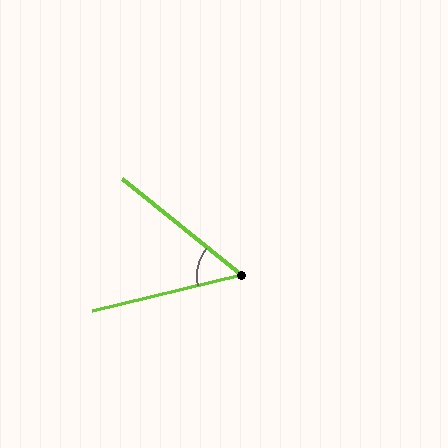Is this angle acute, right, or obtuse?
It is acute.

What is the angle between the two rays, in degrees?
Approximately 52 degrees.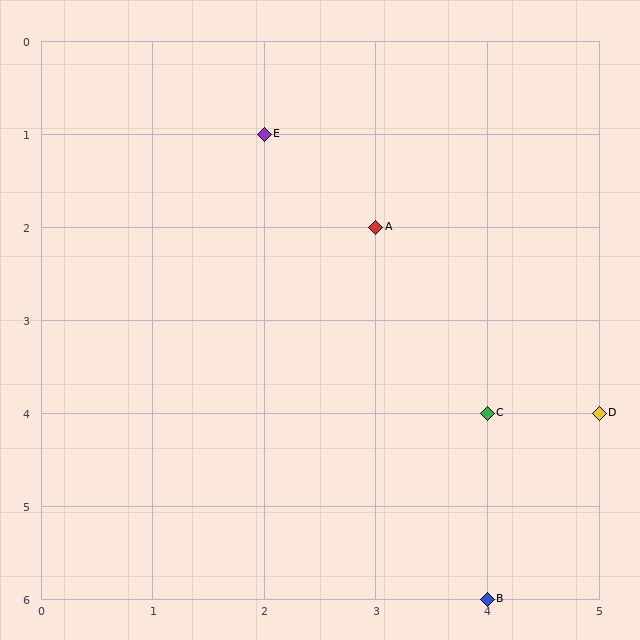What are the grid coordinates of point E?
Point E is at grid coordinates (2, 1).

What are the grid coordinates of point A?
Point A is at grid coordinates (3, 2).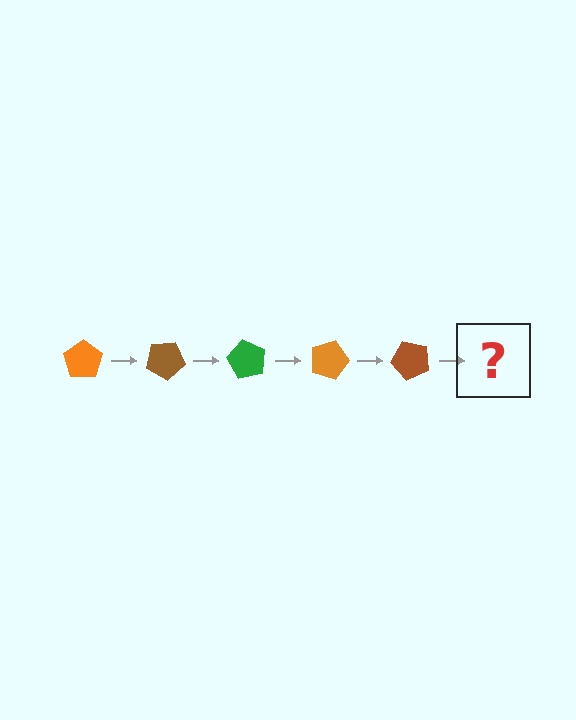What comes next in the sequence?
The next element should be a green pentagon, rotated 150 degrees from the start.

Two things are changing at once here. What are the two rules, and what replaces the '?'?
The two rules are that it rotates 30 degrees each step and the color cycles through orange, brown, and green. The '?' should be a green pentagon, rotated 150 degrees from the start.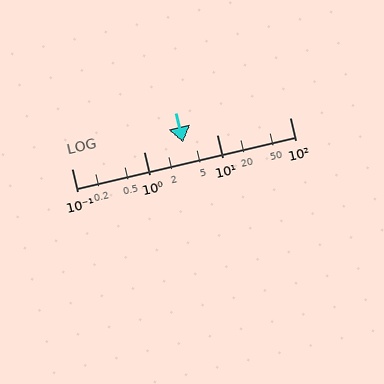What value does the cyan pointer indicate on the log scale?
The pointer indicates approximately 3.4.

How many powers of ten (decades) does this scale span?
The scale spans 3 decades, from 0.1 to 100.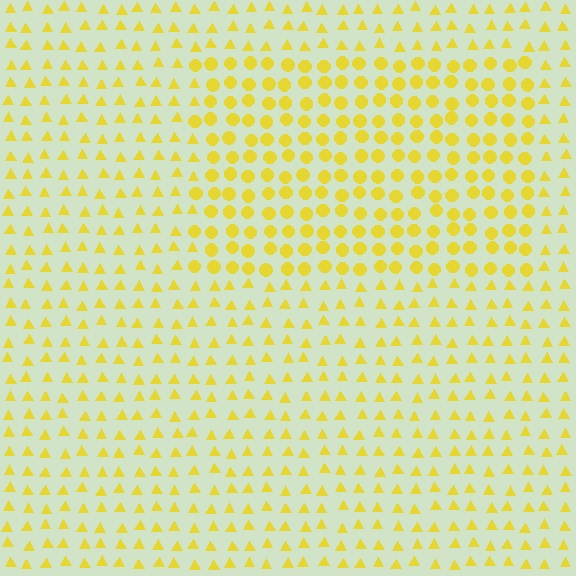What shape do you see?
I see a rectangle.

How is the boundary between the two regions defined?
The boundary is defined by a change in element shape: circles inside vs. triangles outside. All elements share the same color and spacing.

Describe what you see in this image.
The image is filled with small yellow elements arranged in a uniform grid. A rectangle-shaped region contains circles, while the surrounding area contains triangles. The boundary is defined purely by the change in element shape.